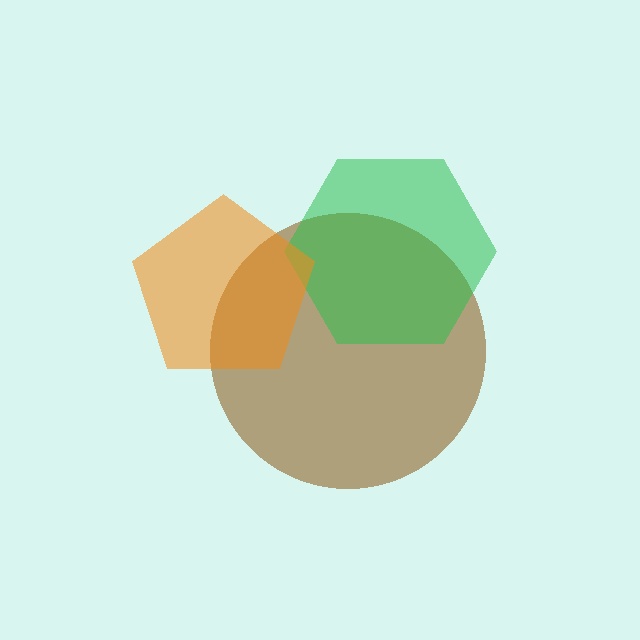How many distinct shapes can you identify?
There are 3 distinct shapes: a brown circle, a green hexagon, an orange pentagon.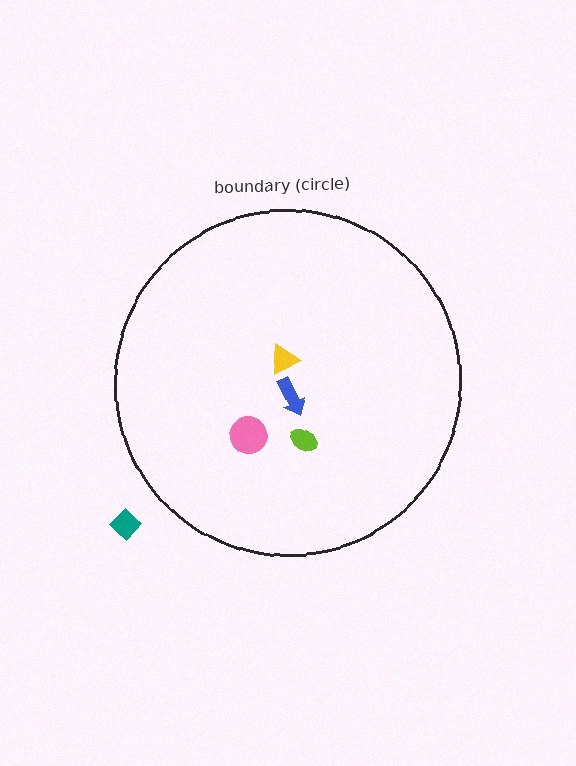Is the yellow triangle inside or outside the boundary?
Inside.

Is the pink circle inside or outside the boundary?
Inside.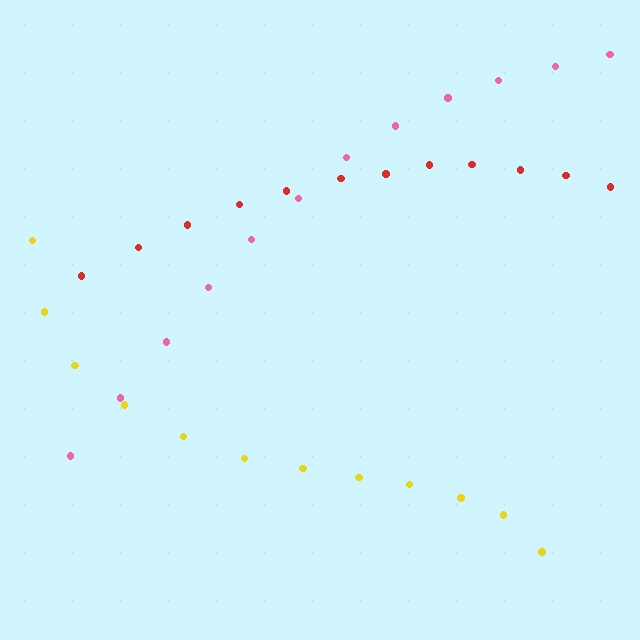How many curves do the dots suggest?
There are 3 distinct paths.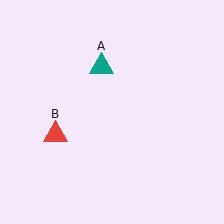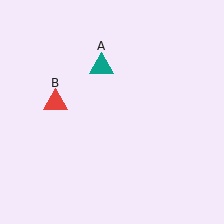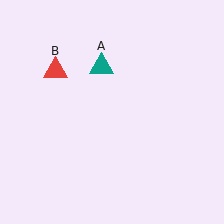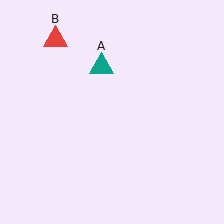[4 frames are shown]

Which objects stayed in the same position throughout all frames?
Teal triangle (object A) remained stationary.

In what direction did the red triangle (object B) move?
The red triangle (object B) moved up.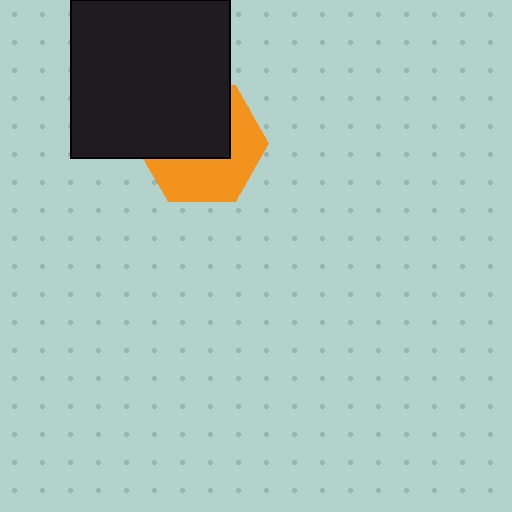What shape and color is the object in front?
The object in front is a black square.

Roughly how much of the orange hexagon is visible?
About half of it is visible (roughly 48%).